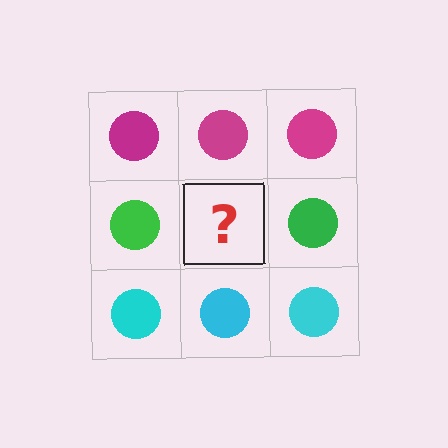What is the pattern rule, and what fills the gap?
The rule is that each row has a consistent color. The gap should be filled with a green circle.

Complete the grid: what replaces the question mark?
The question mark should be replaced with a green circle.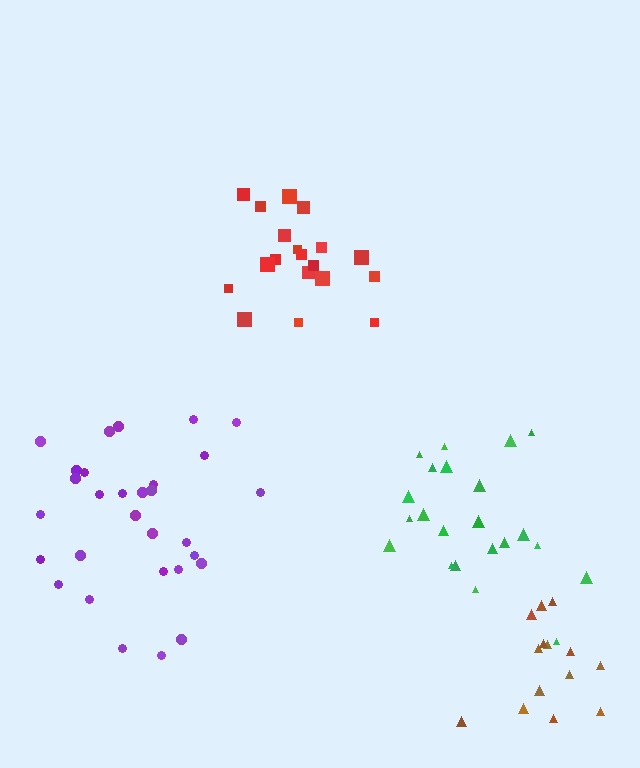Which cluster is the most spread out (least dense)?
Green.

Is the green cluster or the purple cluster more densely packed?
Purple.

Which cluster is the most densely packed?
Red.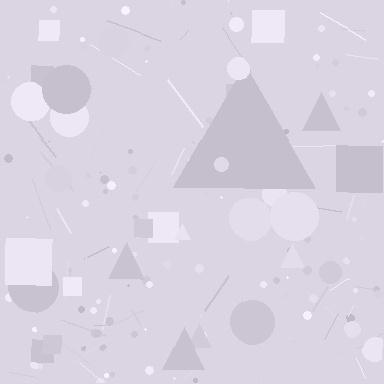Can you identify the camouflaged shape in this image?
The camouflaged shape is a triangle.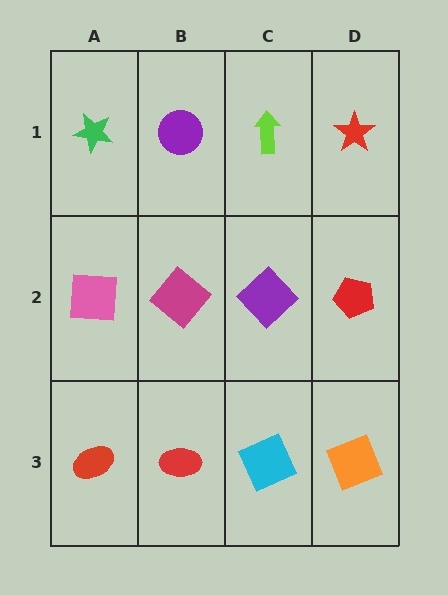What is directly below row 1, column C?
A purple diamond.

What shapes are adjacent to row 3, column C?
A purple diamond (row 2, column C), a red ellipse (row 3, column B), an orange square (row 3, column D).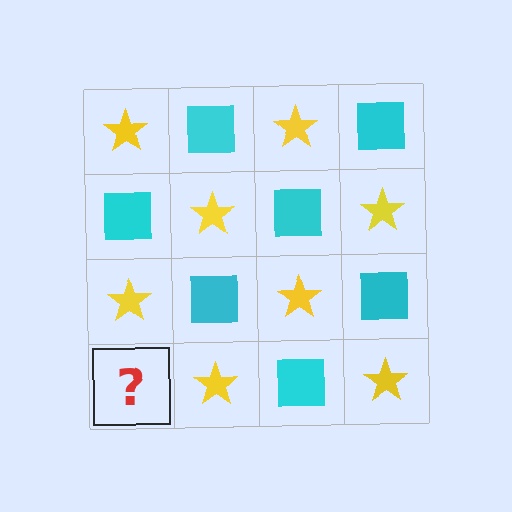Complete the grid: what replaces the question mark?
The question mark should be replaced with a cyan square.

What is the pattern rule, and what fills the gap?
The rule is that it alternates yellow star and cyan square in a checkerboard pattern. The gap should be filled with a cyan square.